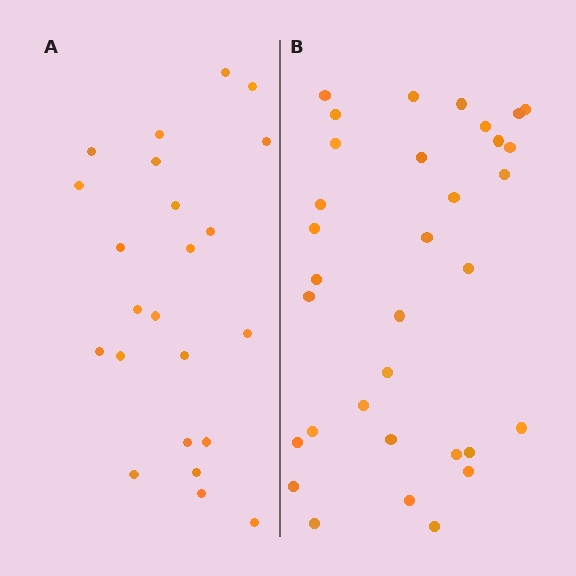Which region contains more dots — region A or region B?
Region B (the right region) has more dots.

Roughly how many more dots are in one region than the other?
Region B has roughly 10 or so more dots than region A.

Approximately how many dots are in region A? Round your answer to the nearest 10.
About 20 dots. (The exact count is 23, which rounds to 20.)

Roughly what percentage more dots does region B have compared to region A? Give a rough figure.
About 45% more.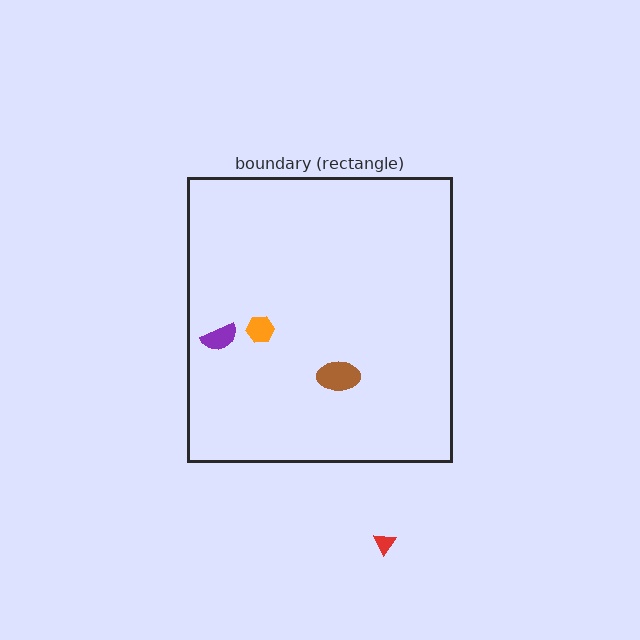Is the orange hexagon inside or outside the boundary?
Inside.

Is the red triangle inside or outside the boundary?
Outside.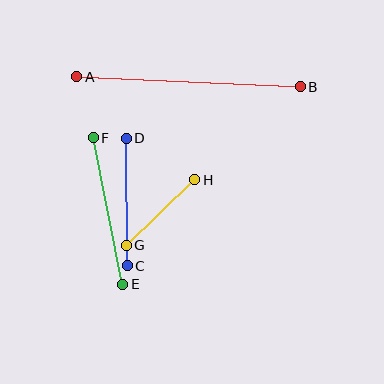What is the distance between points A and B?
The distance is approximately 224 pixels.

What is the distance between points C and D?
The distance is approximately 127 pixels.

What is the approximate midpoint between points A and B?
The midpoint is at approximately (189, 82) pixels.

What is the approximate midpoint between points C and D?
The midpoint is at approximately (127, 202) pixels.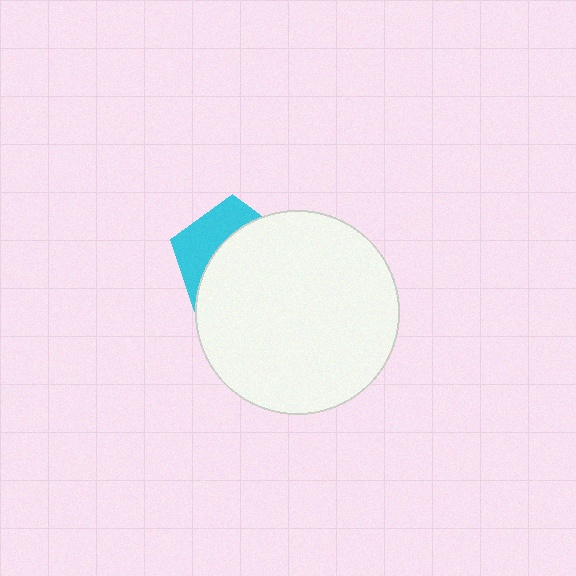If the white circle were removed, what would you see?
You would see the complete cyan pentagon.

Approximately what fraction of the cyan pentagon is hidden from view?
Roughly 64% of the cyan pentagon is hidden behind the white circle.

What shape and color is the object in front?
The object in front is a white circle.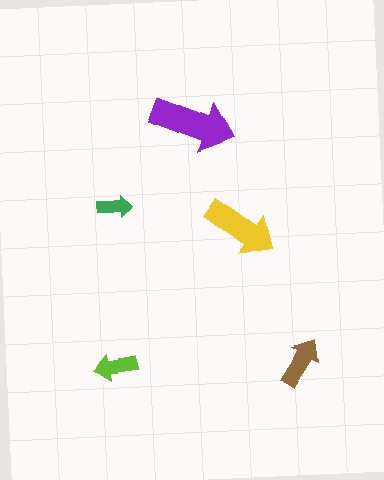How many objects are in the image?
There are 5 objects in the image.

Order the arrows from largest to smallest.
the purple one, the yellow one, the brown one, the lime one, the green one.